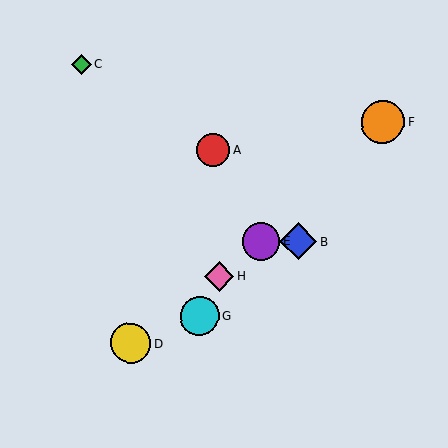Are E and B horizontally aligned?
Yes, both are at y≈242.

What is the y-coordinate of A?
Object A is at y≈150.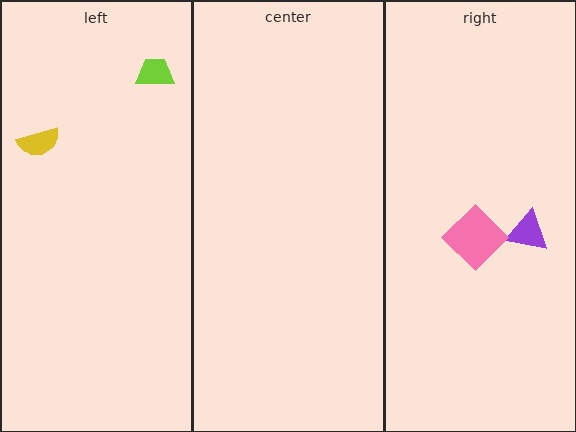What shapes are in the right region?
The purple triangle, the pink diamond.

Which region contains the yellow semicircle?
The left region.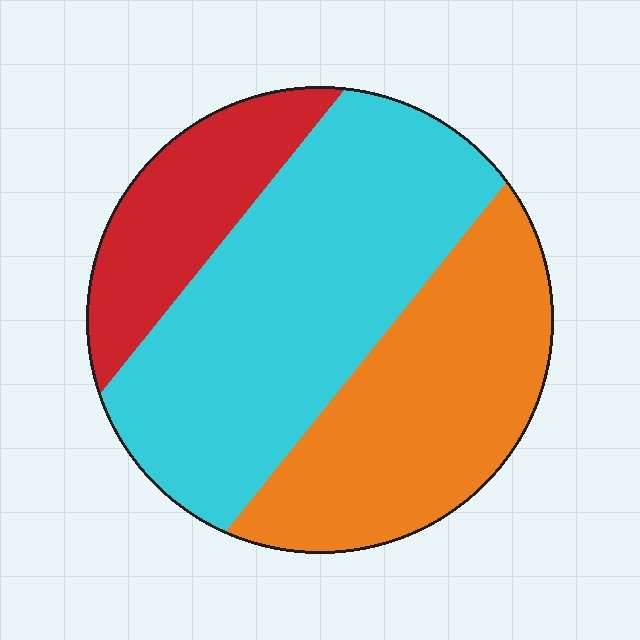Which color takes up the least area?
Red, at roughly 20%.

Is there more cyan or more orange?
Cyan.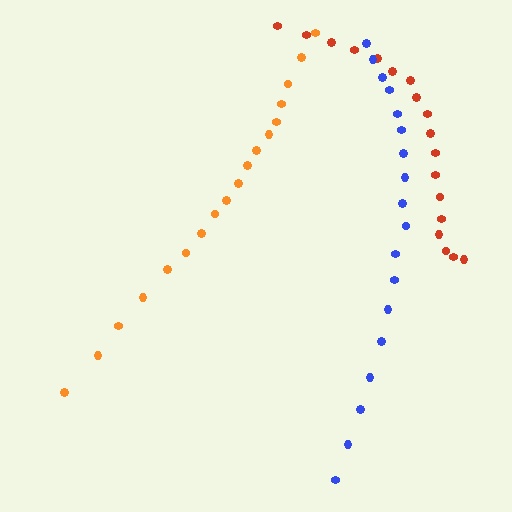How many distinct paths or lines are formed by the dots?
There are 3 distinct paths.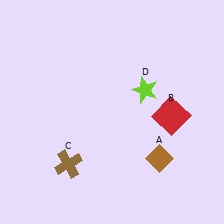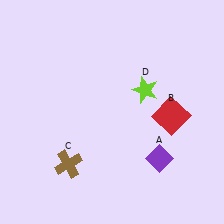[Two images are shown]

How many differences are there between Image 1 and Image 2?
There is 1 difference between the two images.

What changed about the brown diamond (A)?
In Image 1, A is brown. In Image 2, it changed to purple.